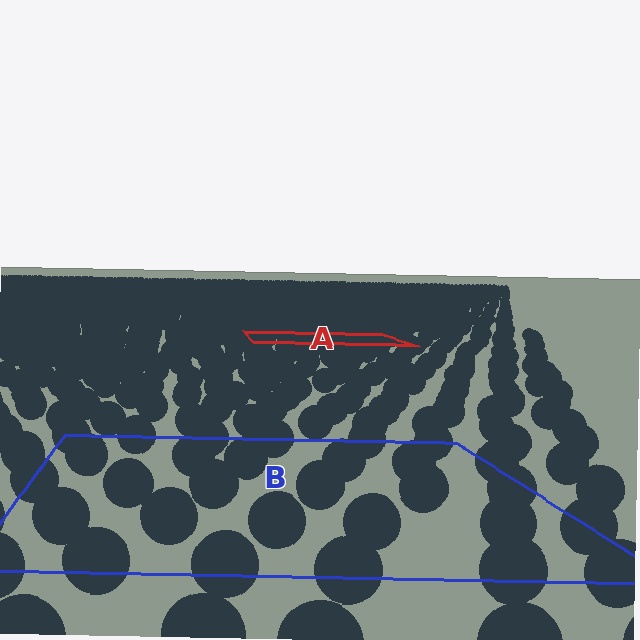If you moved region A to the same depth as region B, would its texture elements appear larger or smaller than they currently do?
They would appear larger. At a closer depth, the same texture elements are projected at a bigger on-screen size.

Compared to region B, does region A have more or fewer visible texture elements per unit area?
Region A has more texture elements per unit area — they are packed more densely because it is farther away.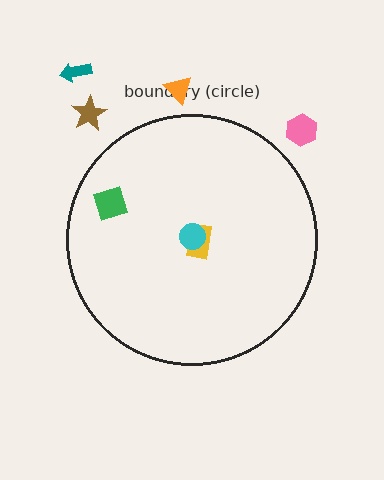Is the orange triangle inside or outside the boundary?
Outside.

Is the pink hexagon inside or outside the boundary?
Outside.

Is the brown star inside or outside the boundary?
Outside.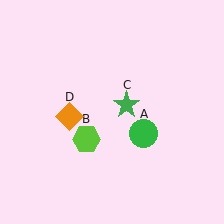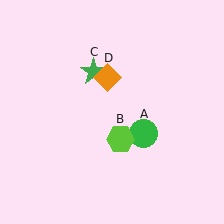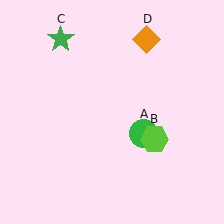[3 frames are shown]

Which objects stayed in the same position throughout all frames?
Green circle (object A) remained stationary.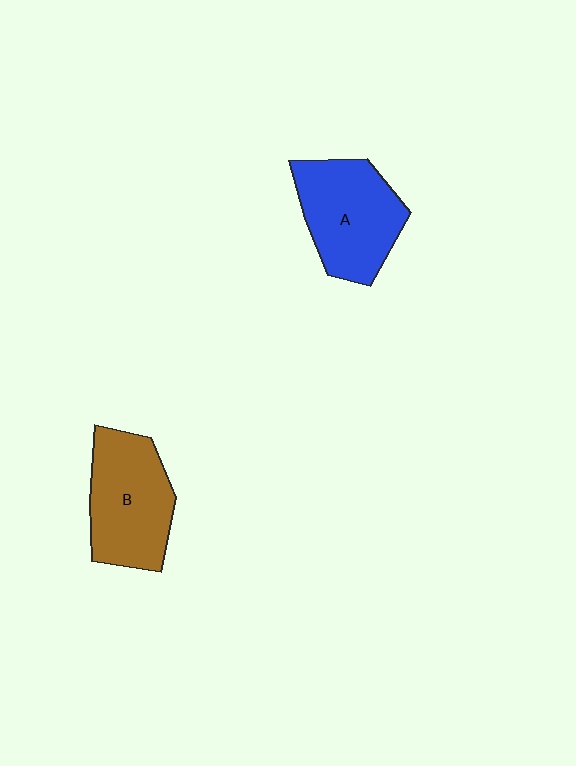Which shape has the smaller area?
Shape B (brown).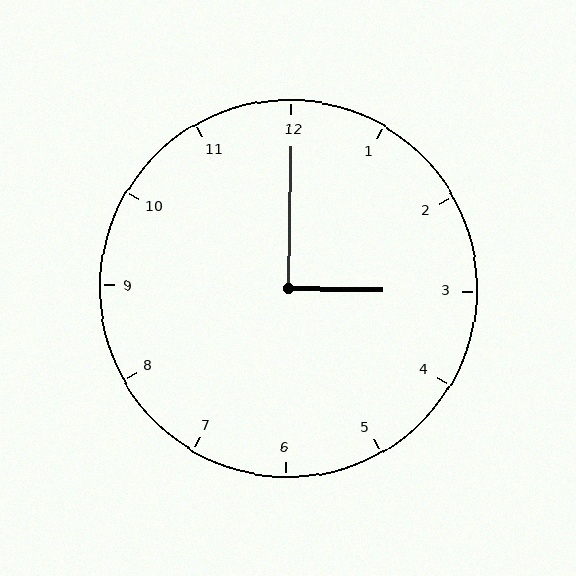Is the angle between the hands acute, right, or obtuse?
It is right.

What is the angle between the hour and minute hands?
Approximately 90 degrees.